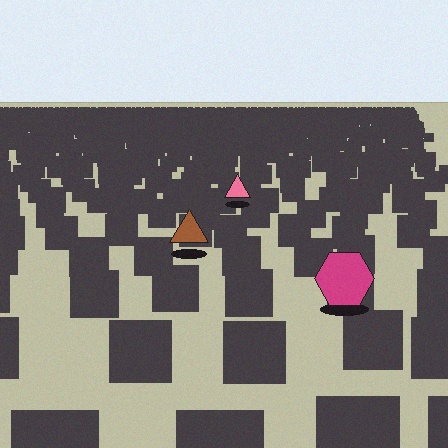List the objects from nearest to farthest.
From nearest to farthest: the magenta hexagon, the brown triangle, the pink triangle.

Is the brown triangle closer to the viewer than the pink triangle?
Yes. The brown triangle is closer — you can tell from the texture gradient: the ground texture is coarser near it.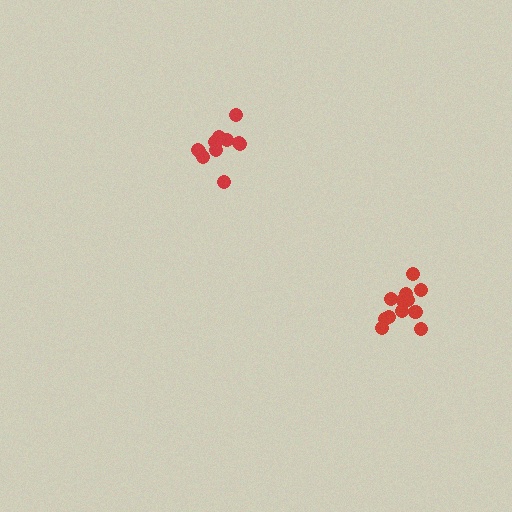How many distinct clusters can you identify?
There are 2 distinct clusters.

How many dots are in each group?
Group 1: 12 dots, Group 2: 11 dots (23 total).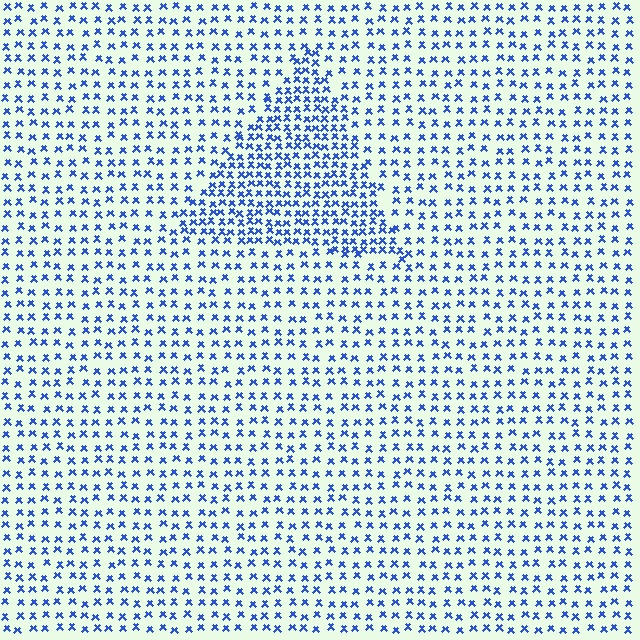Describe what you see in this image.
The image contains small blue elements arranged at two different densities. A triangle-shaped region is visible where the elements are more densely packed than the surrounding area.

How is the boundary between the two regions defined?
The boundary is defined by a change in element density (approximately 1.9x ratio). All elements are the same color, size, and shape.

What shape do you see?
I see a triangle.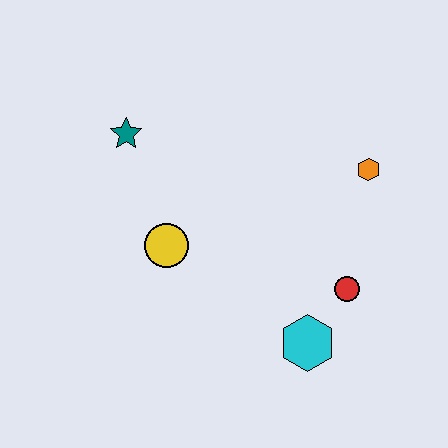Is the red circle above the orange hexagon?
No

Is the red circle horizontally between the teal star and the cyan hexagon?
No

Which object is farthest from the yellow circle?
The orange hexagon is farthest from the yellow circle.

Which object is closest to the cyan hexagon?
The red circle is closest to the cyan hexagon.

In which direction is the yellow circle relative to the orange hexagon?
The yellow circle is to the left of the orange hexagon.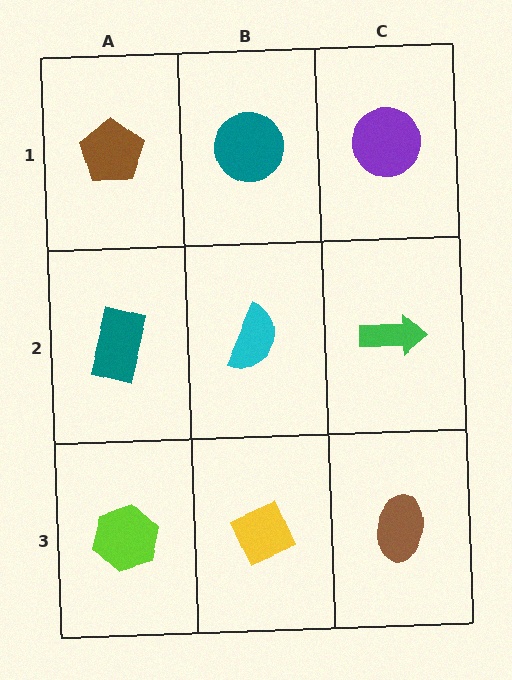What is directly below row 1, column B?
A cyan semicircle.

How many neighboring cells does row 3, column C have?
2.